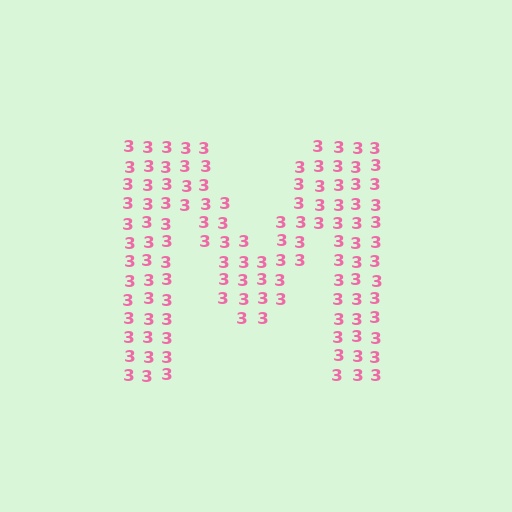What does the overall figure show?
The overall figure shows the letter M.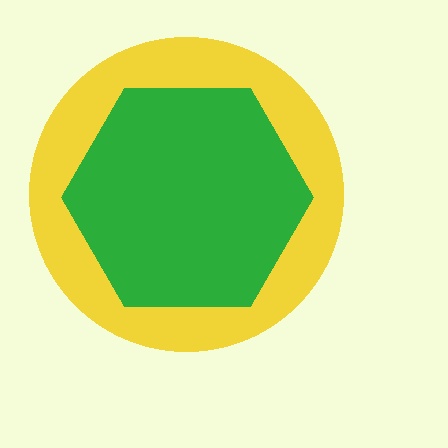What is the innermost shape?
The green hexagon.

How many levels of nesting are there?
2.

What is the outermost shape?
The yellow circle.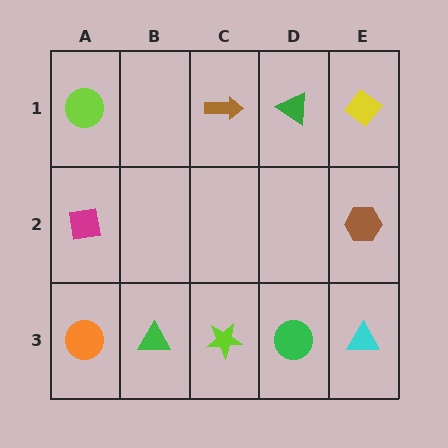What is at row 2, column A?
A magenta square.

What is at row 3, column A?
An orange circle.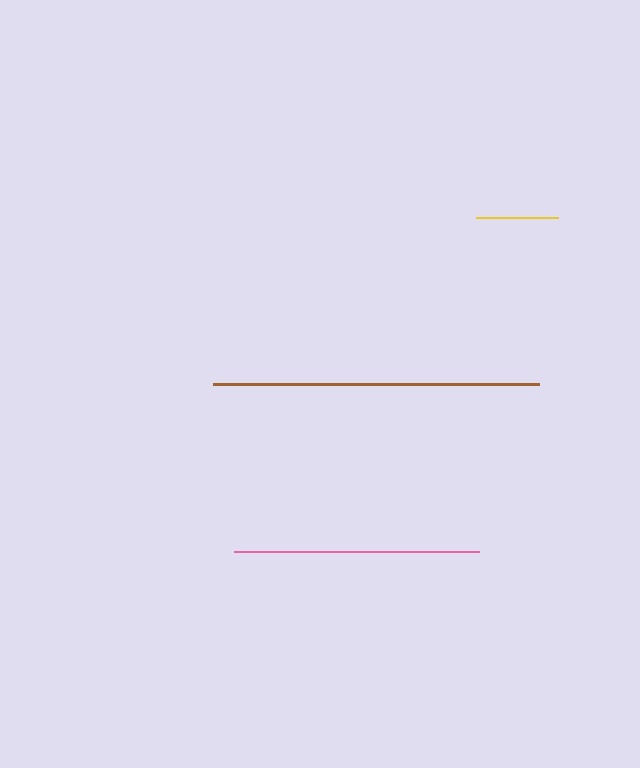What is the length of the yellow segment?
The yellow segment is approximately 82 pixels long.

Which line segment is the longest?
The brown line is the longest at approximately 326 pixels.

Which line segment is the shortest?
The yellow line is the shortest at approximately 82 pixels.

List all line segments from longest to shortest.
From longest to shortest: brown, pink, yellow.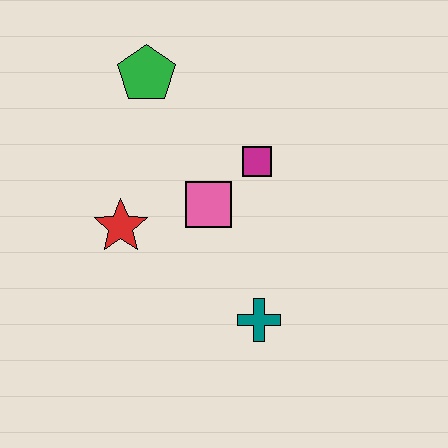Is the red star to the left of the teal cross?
Yes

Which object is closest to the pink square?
The magenta square is closest to the pink square.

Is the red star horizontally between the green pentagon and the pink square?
No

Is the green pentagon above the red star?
Yes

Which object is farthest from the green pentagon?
The teal cross is farthest from the green pentagon.